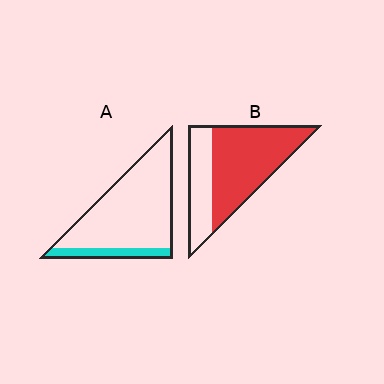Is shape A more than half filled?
No.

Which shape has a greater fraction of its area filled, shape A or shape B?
Shape B.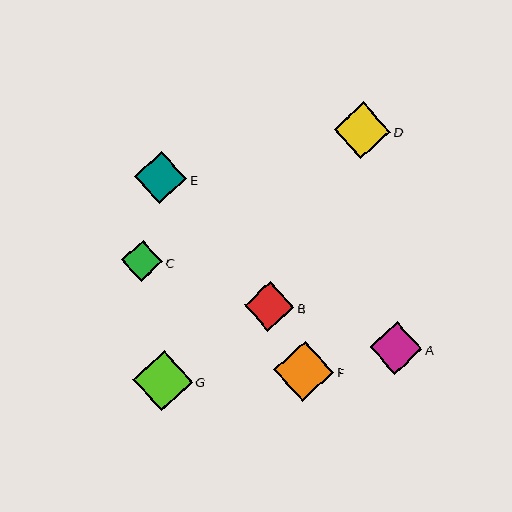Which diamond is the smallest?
Diamond C is the smallest with a size of approximately 41 pixels.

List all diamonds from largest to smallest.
From largest to smallest: F, G, D, A, E, B, C.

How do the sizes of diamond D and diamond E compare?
Diamond D and diamond E are approximately the same size.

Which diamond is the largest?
Diamond F is the largest with a size of approximately 60 pixels.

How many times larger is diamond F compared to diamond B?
Diamond F is approximately 1.2 times the size of diamond B.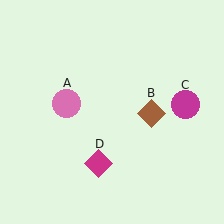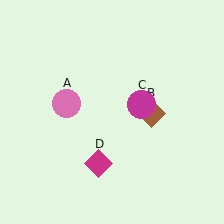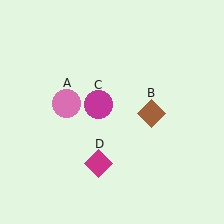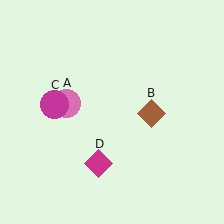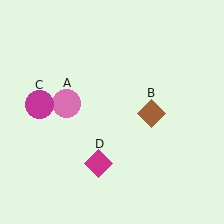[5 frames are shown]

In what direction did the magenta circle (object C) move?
The magenta circle (object C) moved left.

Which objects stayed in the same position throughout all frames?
Pink circle (object A) and brown diamond (object B) and magenta diamond (object D) remained stationary.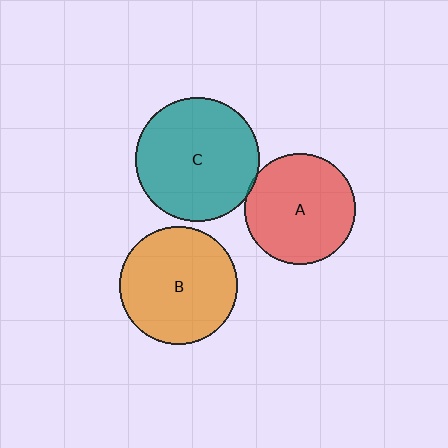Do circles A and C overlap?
Yes.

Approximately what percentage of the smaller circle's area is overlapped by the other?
Approximately 5%.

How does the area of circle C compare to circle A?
Approximately 1.2 times.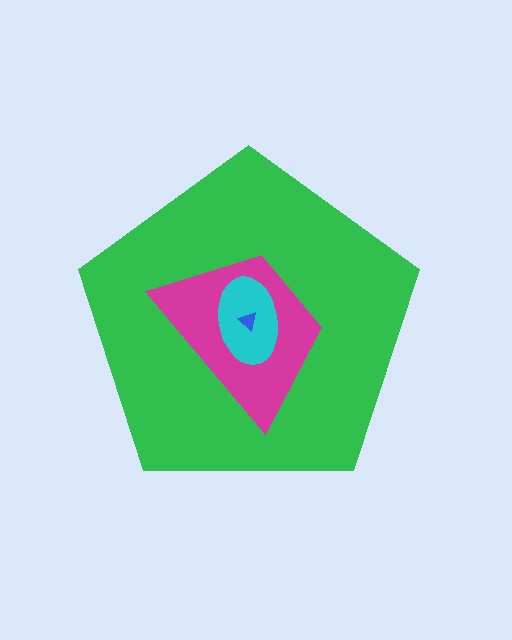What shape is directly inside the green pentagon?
The magenta trapezoid.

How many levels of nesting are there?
4.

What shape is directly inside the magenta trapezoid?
The cyan ellipse.